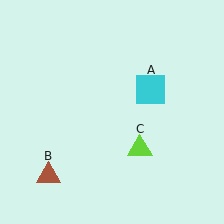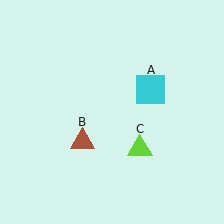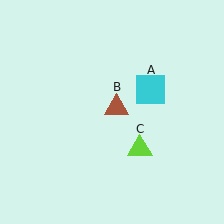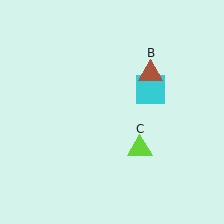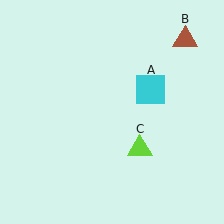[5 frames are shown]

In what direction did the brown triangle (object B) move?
The brown triangle (object B) moved up and to the right.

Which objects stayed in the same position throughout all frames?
Cyan square (object A) and lime triangle (object C) remained stationary.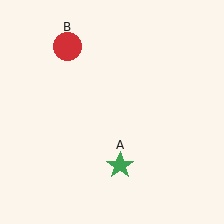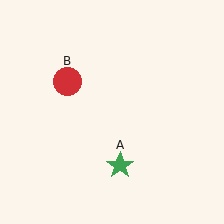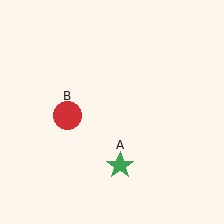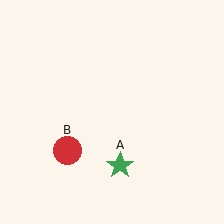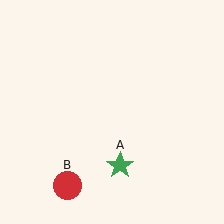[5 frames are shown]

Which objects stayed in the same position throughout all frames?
Green star (object A) remained stationary.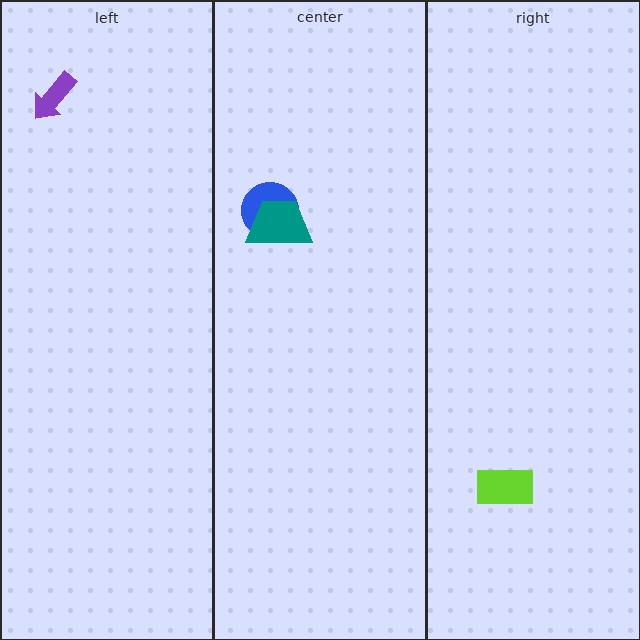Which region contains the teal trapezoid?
The center region.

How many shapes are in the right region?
1.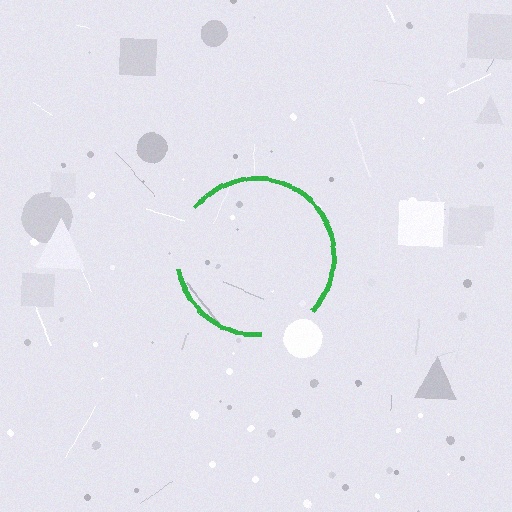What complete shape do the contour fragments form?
The contour fragments form a circle.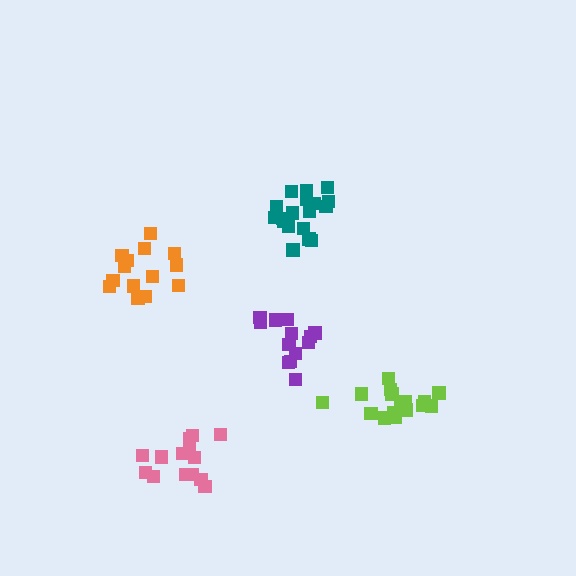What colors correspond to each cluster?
The clusters are colored: lime, teal, pink, purple, orange.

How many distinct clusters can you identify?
There are 5 distinct clusters.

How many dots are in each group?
Group 1: 16 dots, Group 2: 19 dots, Group 3: 14 dots, Group 4: 13 dots, Group 5: 14 dots (76 total).